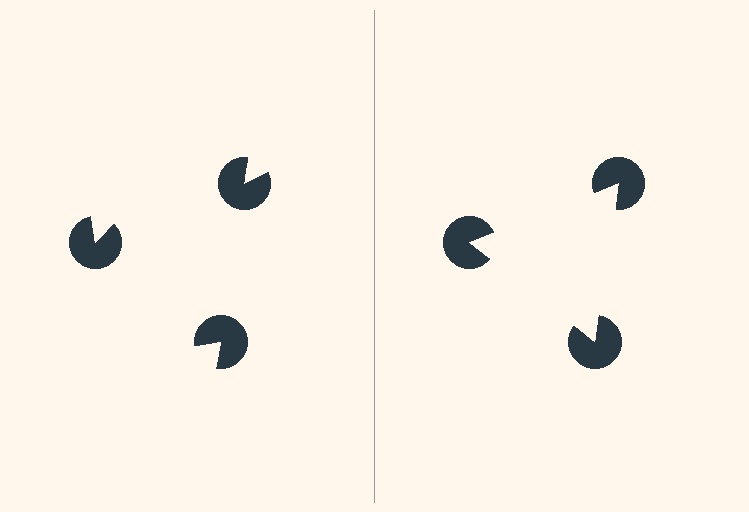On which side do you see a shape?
An illusory triangle appears on the right side. On the left side the wedge cuts are rotated, so no coherent shape forms.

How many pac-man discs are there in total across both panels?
6 — 3 on each side.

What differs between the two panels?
The pac-man discs are positioned identically on both sides; only the wedge orientations differ. On the right they align to a triangle; on the left they are misaligned.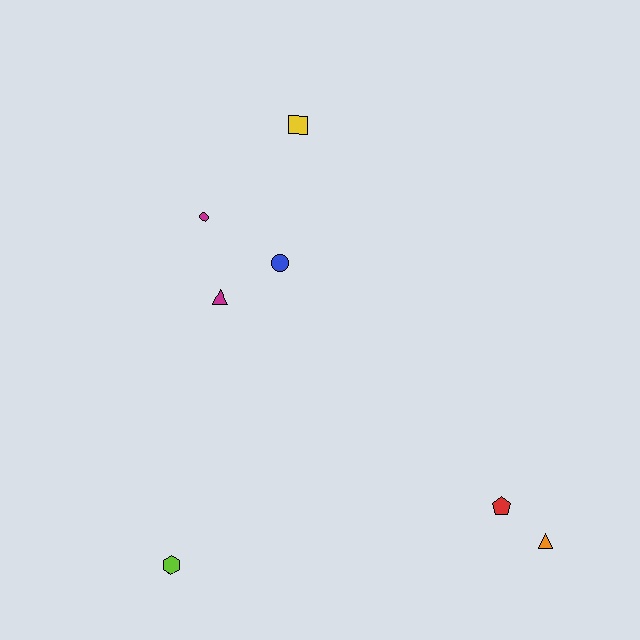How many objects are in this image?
There are 7 objects.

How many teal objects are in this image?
There are no teal objects.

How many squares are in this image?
There is 1 square.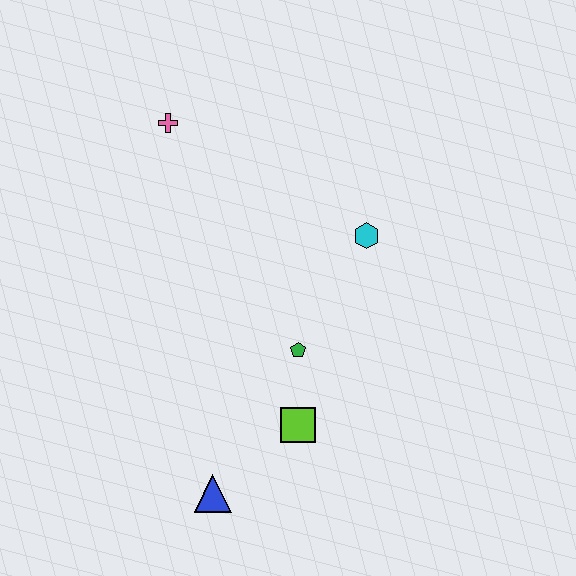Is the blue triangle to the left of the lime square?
Yes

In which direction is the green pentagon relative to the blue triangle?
The green pentagon is above the blue triangle.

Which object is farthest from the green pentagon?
The pink cross is farthest from the green pentagon.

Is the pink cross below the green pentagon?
No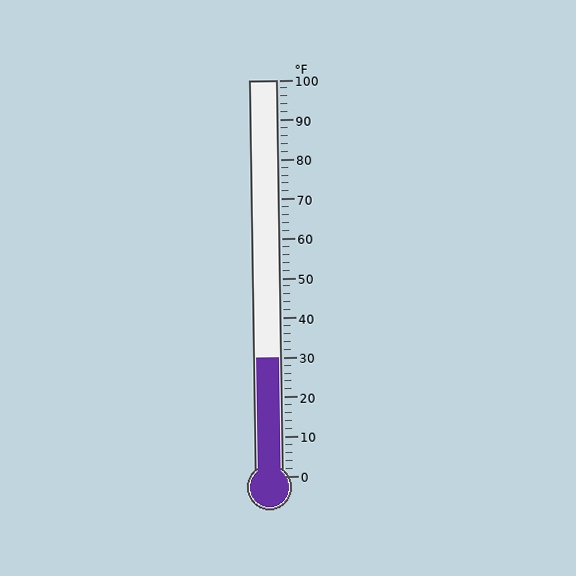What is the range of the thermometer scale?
The thermometer scale ranges from 0°F to 100°F.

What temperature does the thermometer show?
The thermometer shows approximately 30°F.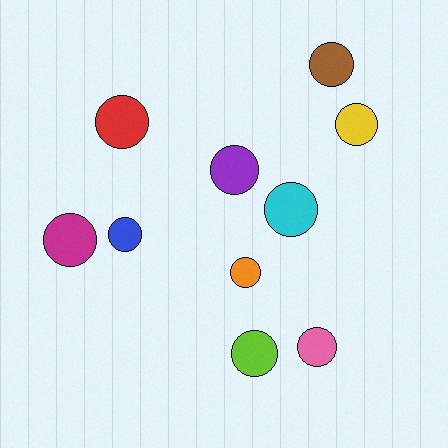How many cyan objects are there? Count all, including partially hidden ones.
There is 1 cyan object.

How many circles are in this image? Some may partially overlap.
There are 10 circles.